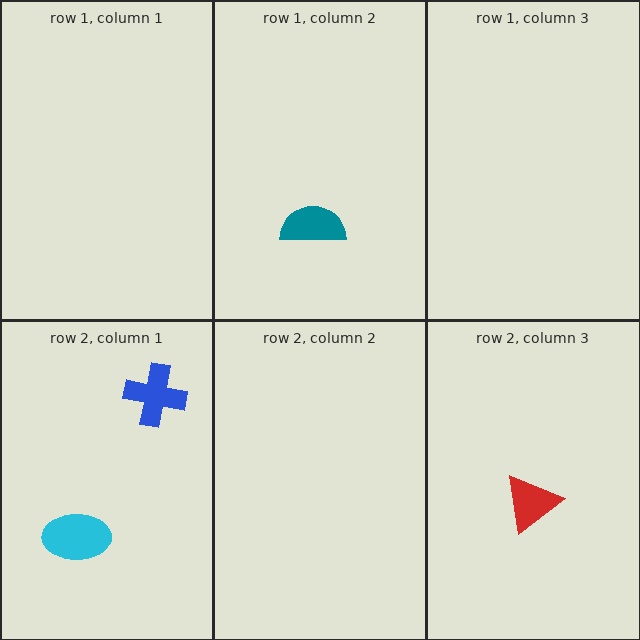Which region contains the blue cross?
The row 2, column 1 region.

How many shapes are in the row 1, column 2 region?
1.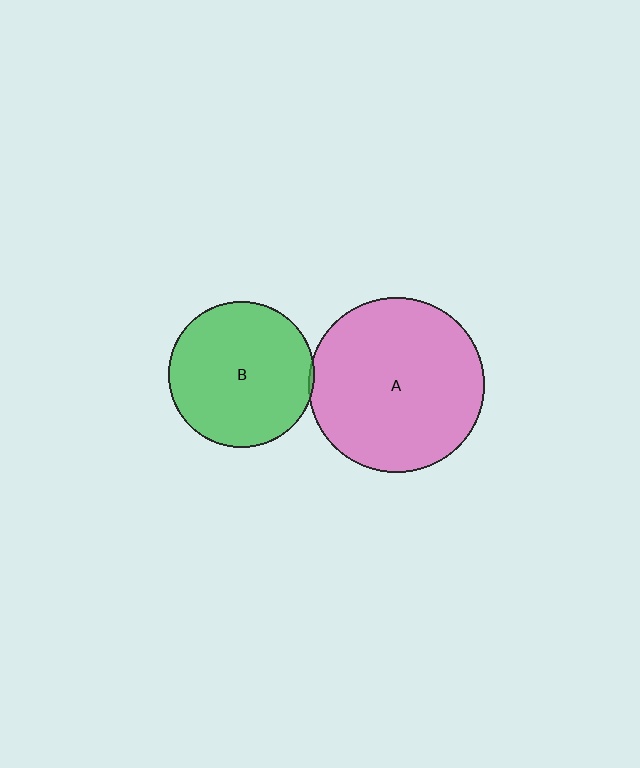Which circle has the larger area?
Circle A (pink).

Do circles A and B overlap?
Yes.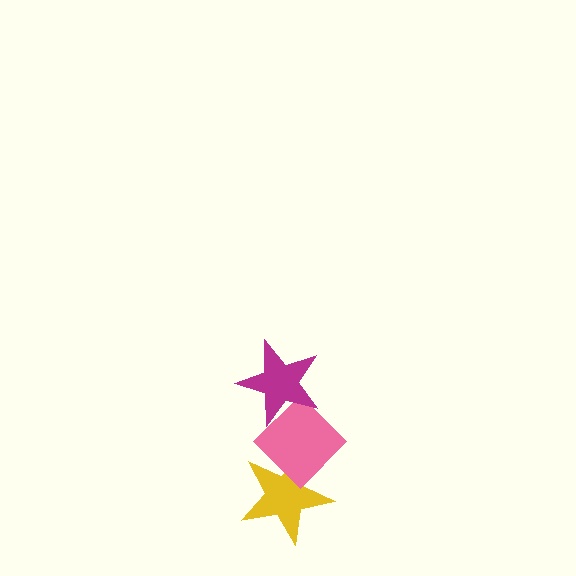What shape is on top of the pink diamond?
The magenta star is on top of the pink diamond.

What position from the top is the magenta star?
The magenta star is 1st from the top.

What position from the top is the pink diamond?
The pink diamond is 2nd from the top.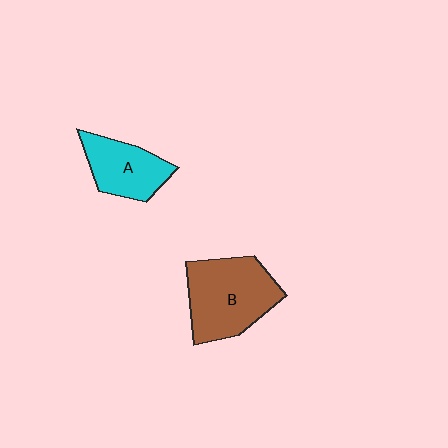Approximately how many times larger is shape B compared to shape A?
Approximately 1.5 times.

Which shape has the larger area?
Shape B (brown).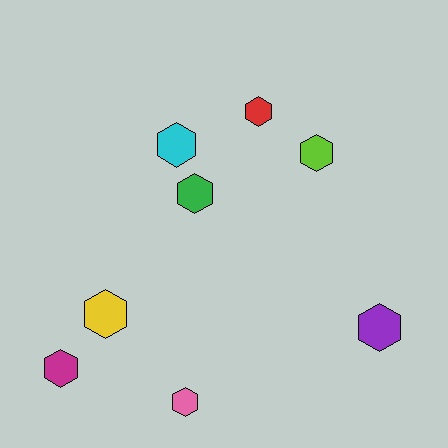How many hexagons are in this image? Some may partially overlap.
There are 8 hexagons.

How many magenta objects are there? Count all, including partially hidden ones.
There is 1 magenta object.